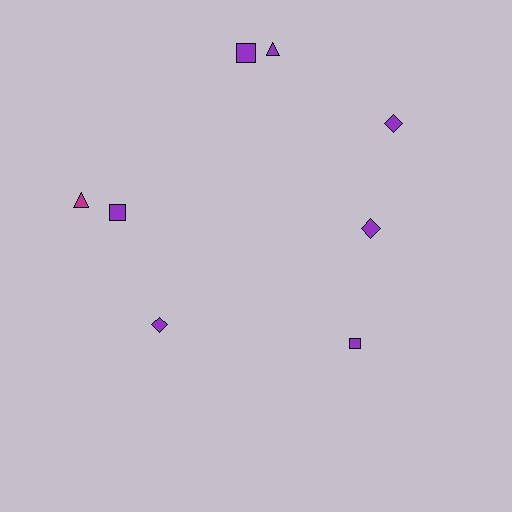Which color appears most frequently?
Purple, with 7 objects.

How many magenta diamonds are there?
There are no magenta diamonds.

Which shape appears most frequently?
Square, with 3 objects.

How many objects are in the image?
There are 8 objects.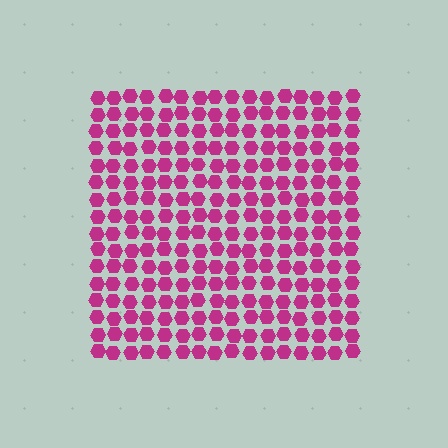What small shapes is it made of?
It is made of small hexagons.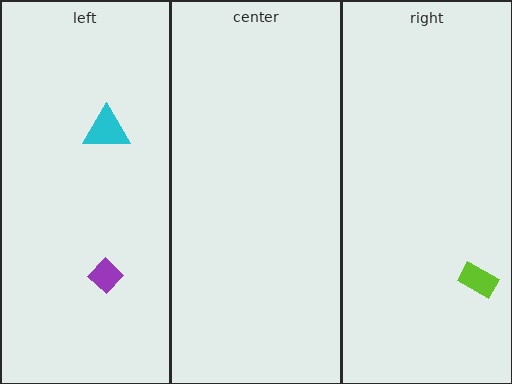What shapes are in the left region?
The purple diamond, the cyan triangle.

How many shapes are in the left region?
2.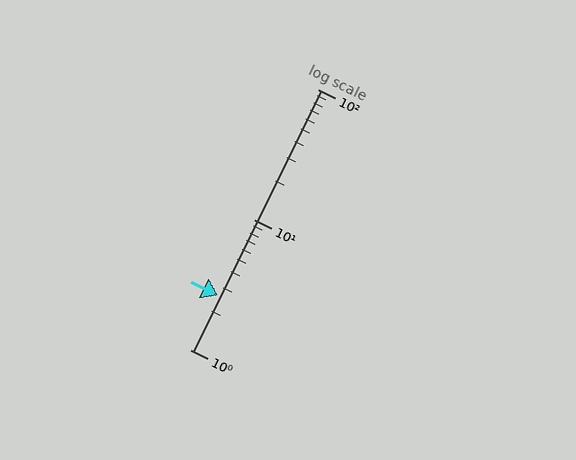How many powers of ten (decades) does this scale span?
The scale spans 2 decades, from 1 to 100.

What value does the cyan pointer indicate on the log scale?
The pointer indicates approximately 2.6.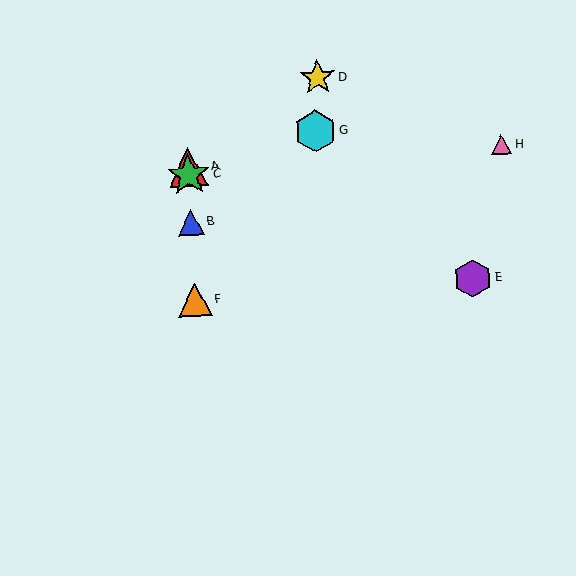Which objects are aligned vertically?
Objects A, B, C, F are aligned vertically.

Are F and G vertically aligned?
No, F is at x≈195 and G is at x≈315.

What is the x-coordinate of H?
Object H is at x≈501.